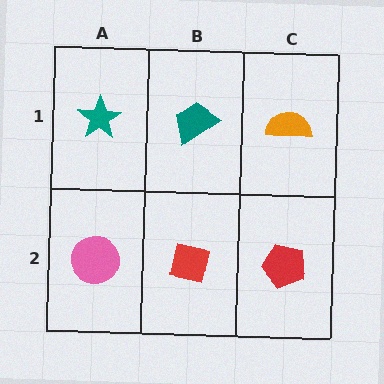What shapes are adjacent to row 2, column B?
A teal trapezoid (row 1, column B), a pink circle (row 2, column A), a red pentagon (row 2, column C).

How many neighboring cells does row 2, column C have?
2.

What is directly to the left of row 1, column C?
A teal trapezoid.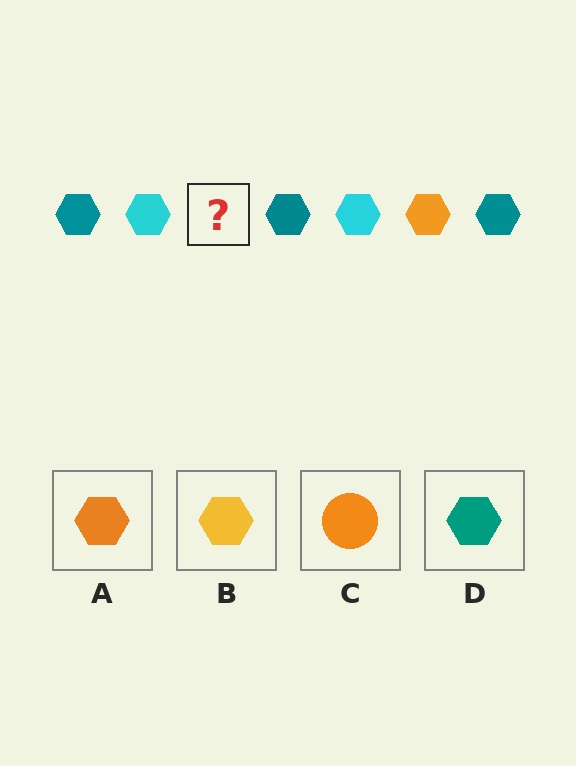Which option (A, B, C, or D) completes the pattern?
A.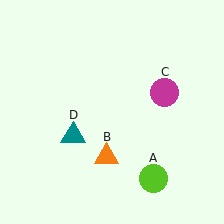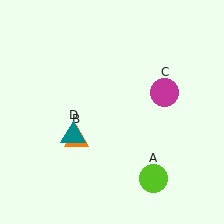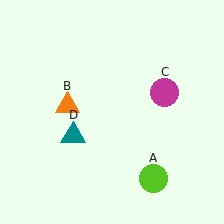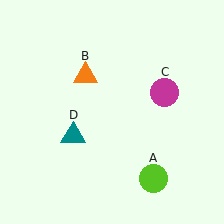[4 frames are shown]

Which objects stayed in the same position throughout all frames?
Lime circle (object A) and magenta circle (object C) and teal triangle (object D) remained stationary.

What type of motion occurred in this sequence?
The orange triangle (object B) rotated clockwise around the center of the scene.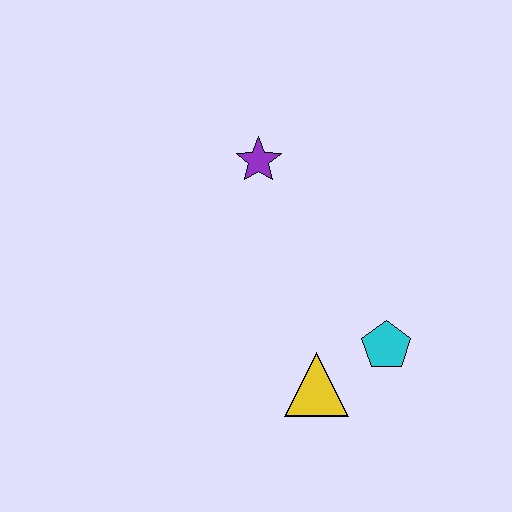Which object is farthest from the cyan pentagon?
The purple star is farthest from the cyan pentagon.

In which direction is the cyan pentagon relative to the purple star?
The cyan pentagon is below the purple star.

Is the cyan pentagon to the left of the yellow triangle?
No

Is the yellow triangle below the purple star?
Yes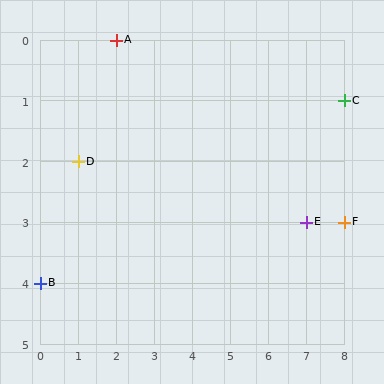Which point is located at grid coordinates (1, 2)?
Point D is at (1, 2).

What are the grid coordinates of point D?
Point D is at grid coordinates (1, 2).